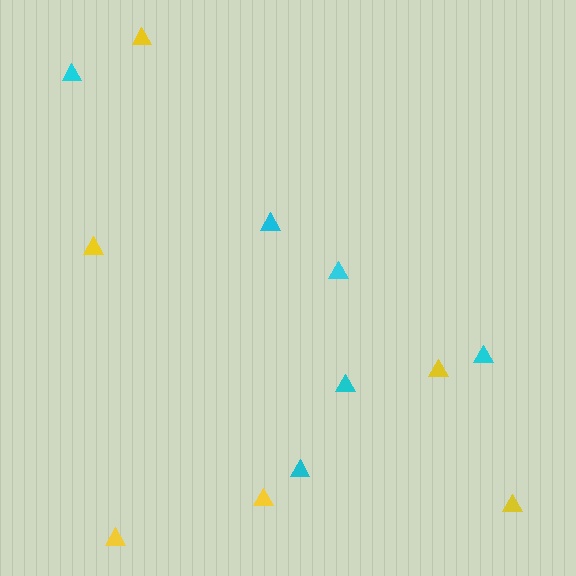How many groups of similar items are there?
There are 2 groups: one group of yellow triangles (6) and one group of cyan triangles (6).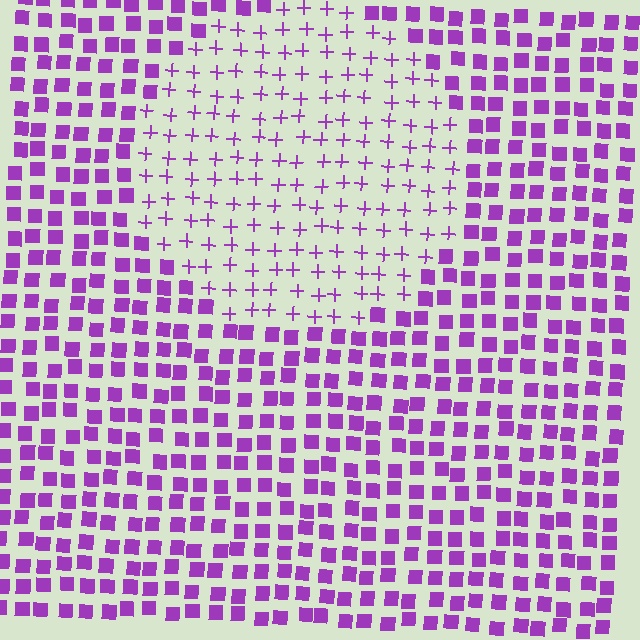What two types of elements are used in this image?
The image uses plus signs inside the circle region and squares outside it.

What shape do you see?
I see a circle.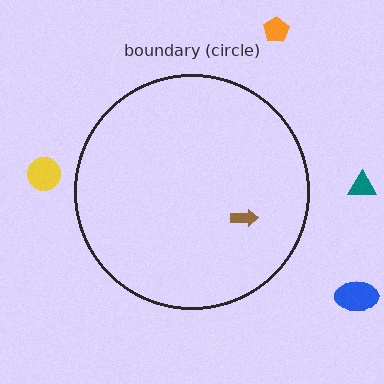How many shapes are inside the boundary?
1 inside, 4 outside.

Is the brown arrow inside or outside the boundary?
Inside.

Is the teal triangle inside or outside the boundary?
Outside.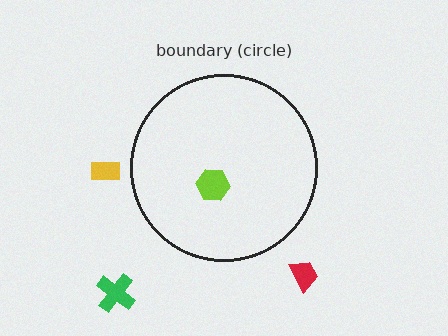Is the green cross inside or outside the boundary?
Outside.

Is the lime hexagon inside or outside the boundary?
Inside.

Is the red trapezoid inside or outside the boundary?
Outside.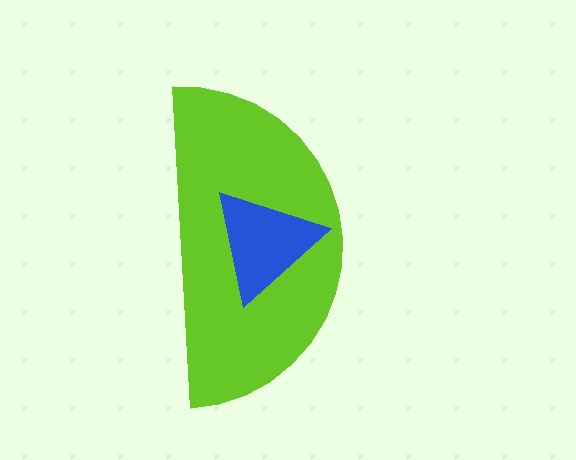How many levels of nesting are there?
2.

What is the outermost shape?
The lime semicircle.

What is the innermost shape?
The blue triangle.